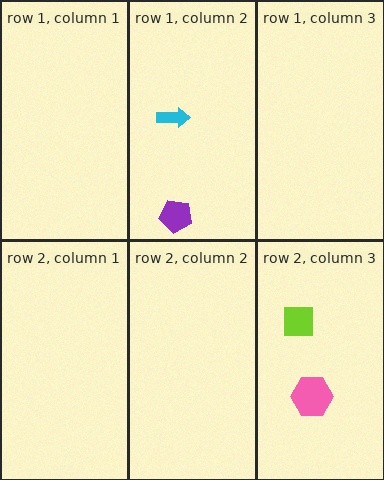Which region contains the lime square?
The row 2, column 3 region.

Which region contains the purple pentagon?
The row 1, column 2 region.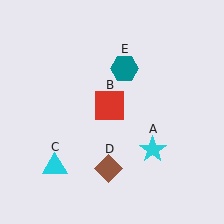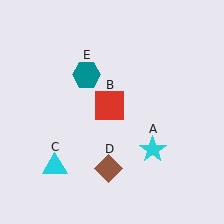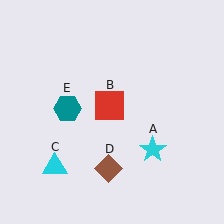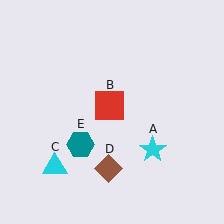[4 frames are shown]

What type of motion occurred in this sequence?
The teal hexagon (object E) rotated counterclockwise around the center of the scene.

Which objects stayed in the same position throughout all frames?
Cyan star (object A) and red square (object B) and cyan triangle (object C) and brown diamond (object D) remained stationary.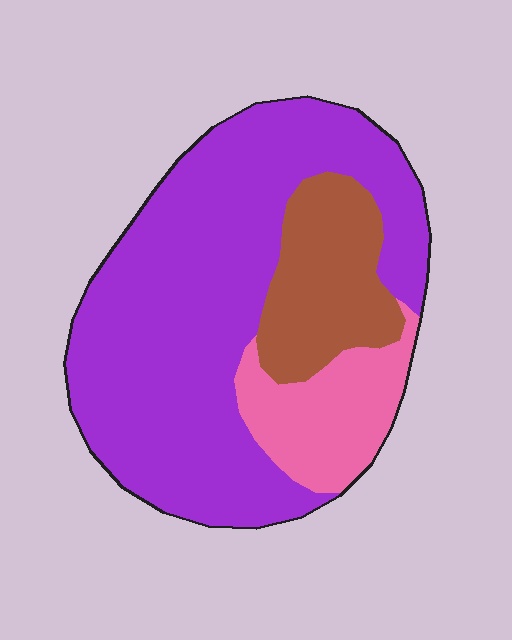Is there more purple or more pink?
Purple.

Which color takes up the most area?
Purple, at roughly 65%.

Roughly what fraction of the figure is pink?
Pink covers 15% of the figure.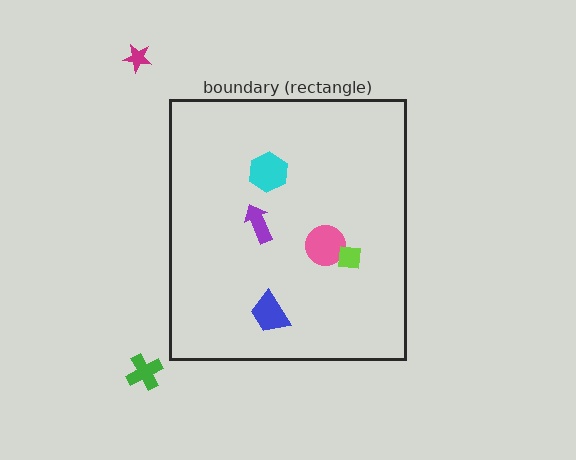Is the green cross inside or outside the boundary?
Outside.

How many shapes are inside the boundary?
5 inside, 2 outside.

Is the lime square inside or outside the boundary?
Inside.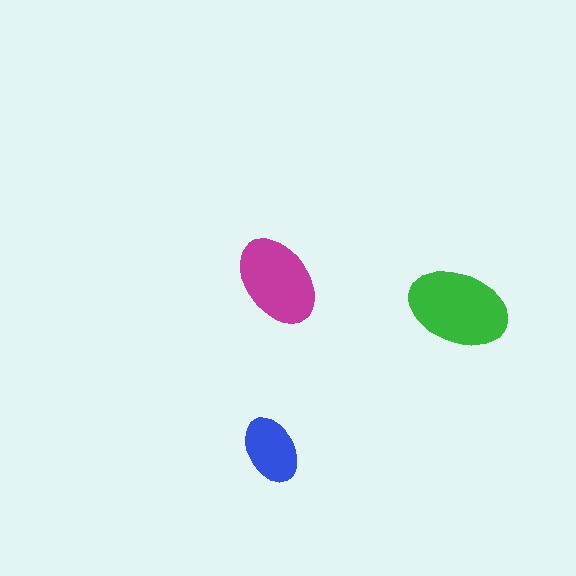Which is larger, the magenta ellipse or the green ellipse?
The green one.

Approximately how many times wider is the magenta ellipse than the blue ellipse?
About 1.5 times wider.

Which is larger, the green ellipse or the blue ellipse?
The green one.